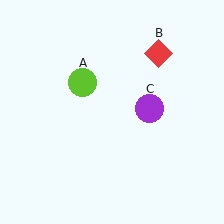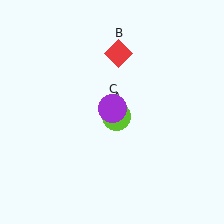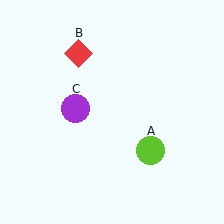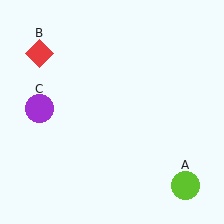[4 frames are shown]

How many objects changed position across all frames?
3 objects changed position: lime circle (object A), red diamond (object B), purple circle (object C).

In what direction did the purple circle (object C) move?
The purple circle (object C) moved left.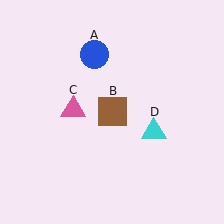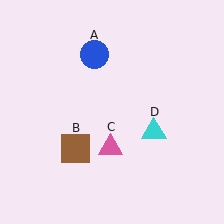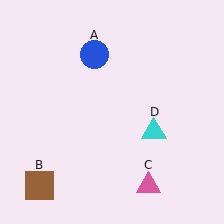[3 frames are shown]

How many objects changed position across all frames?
2 objects changed position: brown square (object B), pink triangle (object C).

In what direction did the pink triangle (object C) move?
The pink triangle (object C) moved down and to the right.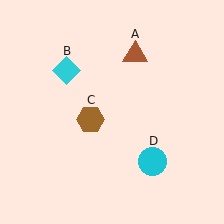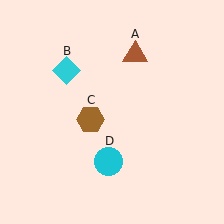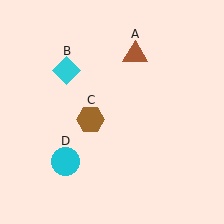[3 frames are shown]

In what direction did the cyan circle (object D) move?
The cyan circle (object D) moved left.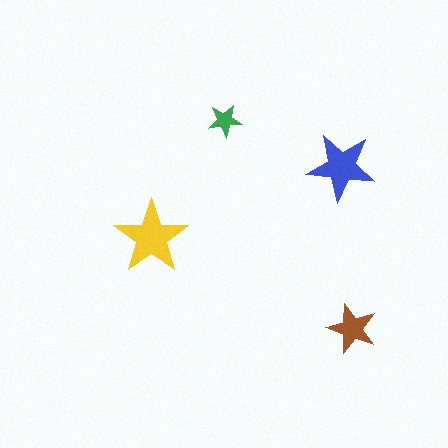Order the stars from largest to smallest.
the yellow one, the blue one, the brown one, the green one.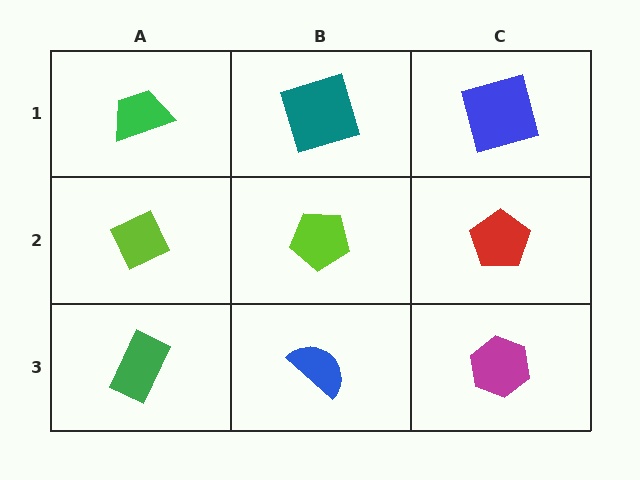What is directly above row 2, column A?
A green trapezoid.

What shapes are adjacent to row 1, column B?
A lime pentagon (row 2, column B), a green trapezoid (row 1, column A), a blue square (row 1, column C).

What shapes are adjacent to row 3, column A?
A lime diamond (row 2, column A), a blue semicircle (row 3, column B).